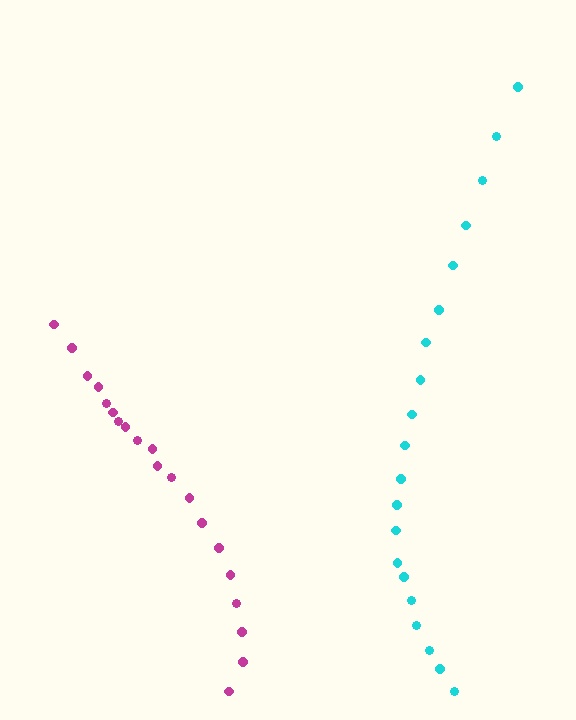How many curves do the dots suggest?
There are 2 distinct paths.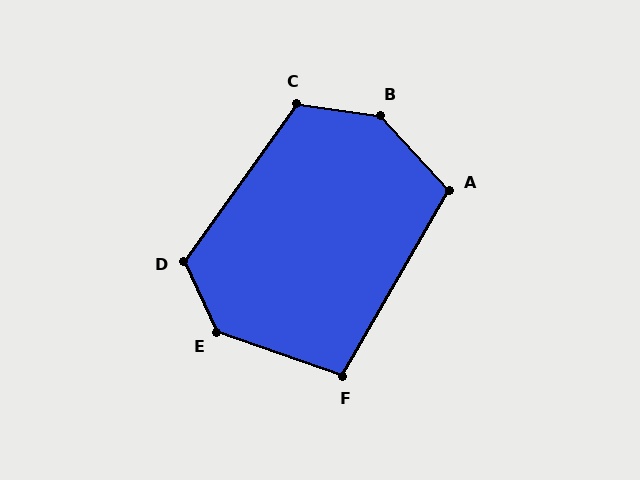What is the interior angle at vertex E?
Approximately 135 degrees (obtuse).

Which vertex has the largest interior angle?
B, at approximately 141 degrees.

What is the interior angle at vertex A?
Approximately 108 degrees (obtuse).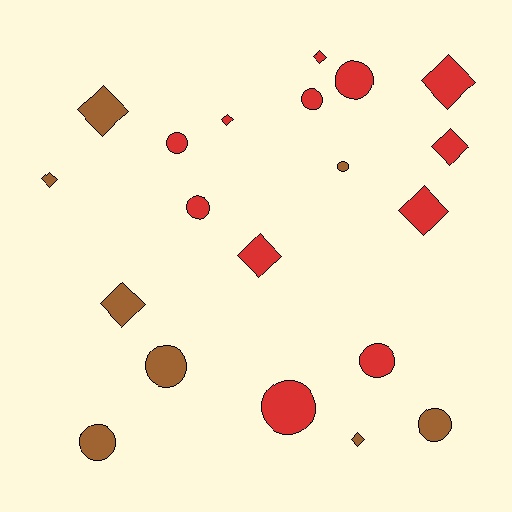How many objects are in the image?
There are 20 objects.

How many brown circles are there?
There are 4 brown circles.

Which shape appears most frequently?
Circle, with 10 objects.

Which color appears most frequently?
Red, with 12 objects.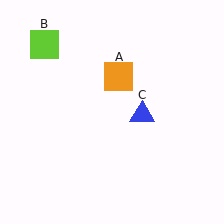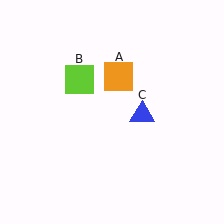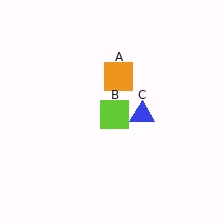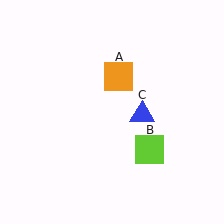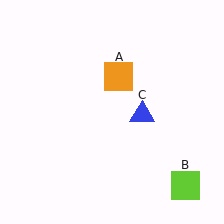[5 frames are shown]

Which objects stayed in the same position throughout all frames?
Orange square (object A) and blue triangle (object C) remained stationary.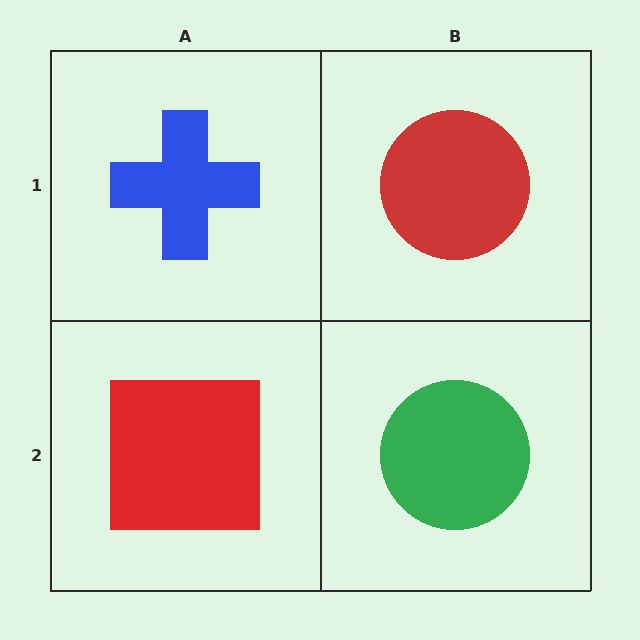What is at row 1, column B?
A red circle.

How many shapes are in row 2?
2 shapes.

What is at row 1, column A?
A blue cross.